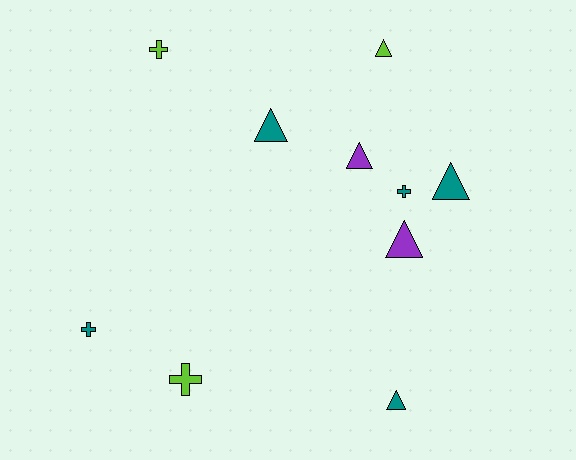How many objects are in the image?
There are 10 objects.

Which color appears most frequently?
Teal, with 5 objects.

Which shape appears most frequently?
Triangle, with 6 objects.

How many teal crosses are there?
There are 2 teal crosses.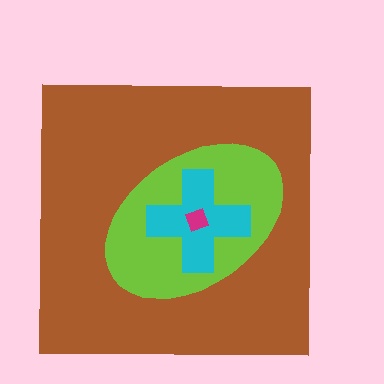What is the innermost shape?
The magenta diamond.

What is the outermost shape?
The brown square.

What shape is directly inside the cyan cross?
The magenta diamond.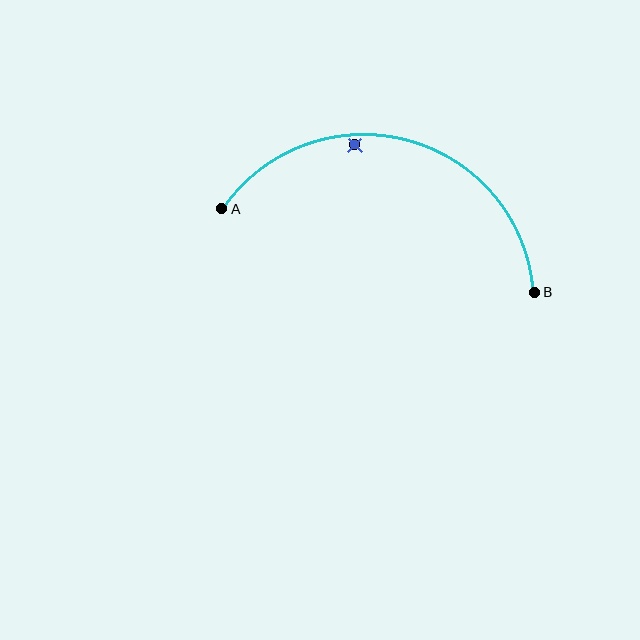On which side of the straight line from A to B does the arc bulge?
The arc bulges above the straight line connecting A and B.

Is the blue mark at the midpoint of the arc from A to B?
No — the blue mark does not lie on the arc at all. It sits slightly inside the curve.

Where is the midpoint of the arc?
The arc midpoint is the point on the curve farthest from the straight line joining A and B. It sits above that line.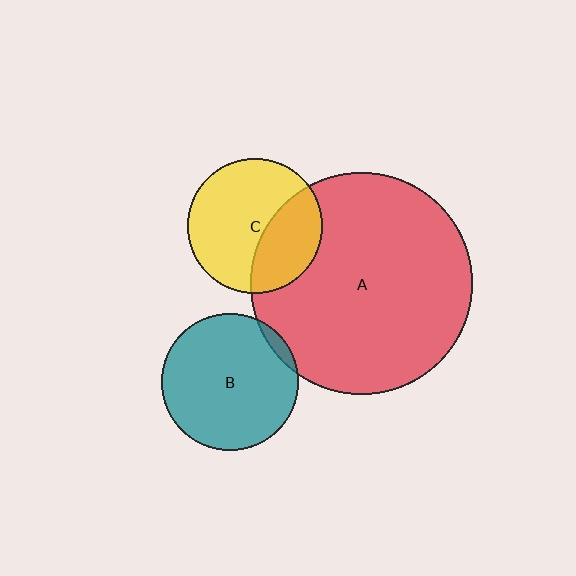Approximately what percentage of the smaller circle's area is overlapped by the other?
Approximately 35%.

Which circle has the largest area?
Circle A (red).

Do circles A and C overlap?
Yes.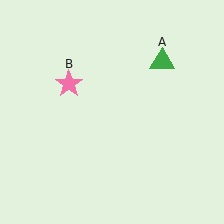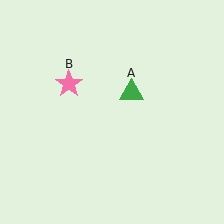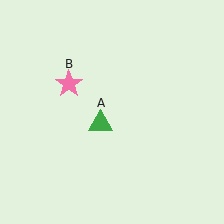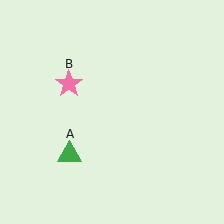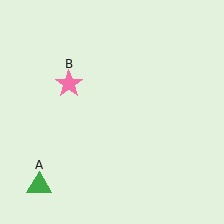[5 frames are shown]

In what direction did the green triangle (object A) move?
The green triangle (object A) moved down and to the left.